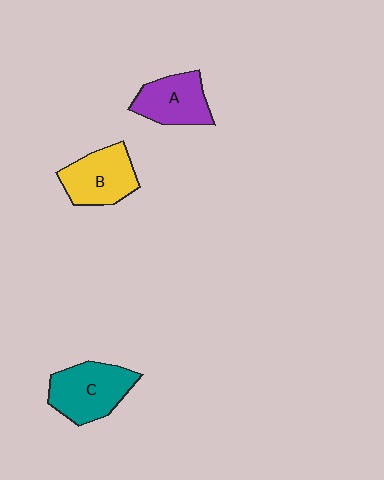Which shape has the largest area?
Shape C (teal).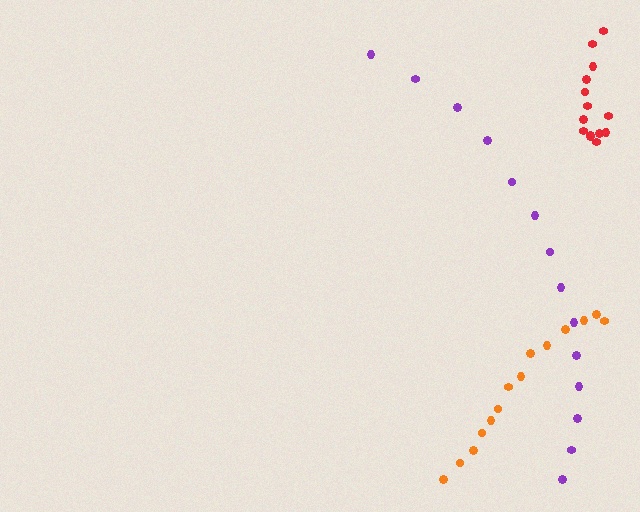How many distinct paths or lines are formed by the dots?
There are 3 distinct paths.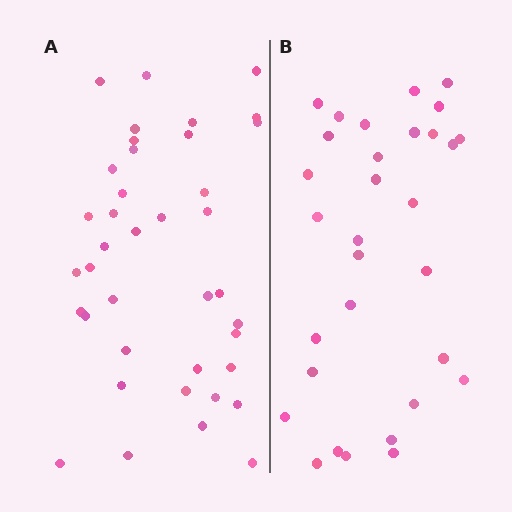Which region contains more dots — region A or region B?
Region A (the left region) has more dots.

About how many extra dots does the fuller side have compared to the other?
Region A has roughly 8 or so more dots than region B.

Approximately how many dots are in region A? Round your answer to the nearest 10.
About 40 dots. (The exact count is 39, which rounds to 40.)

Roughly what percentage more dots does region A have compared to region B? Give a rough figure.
About 25% more.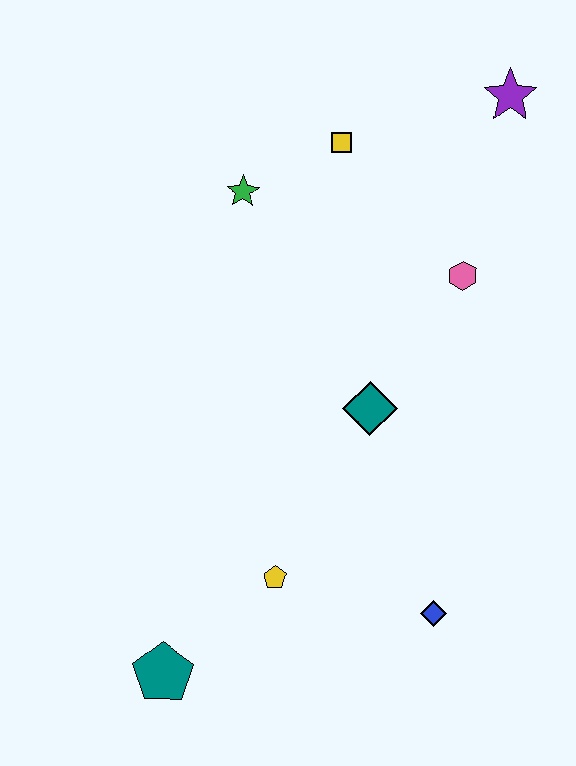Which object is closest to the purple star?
The yellow square is closest to the purple star.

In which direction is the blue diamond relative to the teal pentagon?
The blue diamond is to the right of the teal pentagon.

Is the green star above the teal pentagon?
Yes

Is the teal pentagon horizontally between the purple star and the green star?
No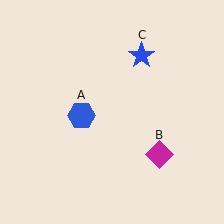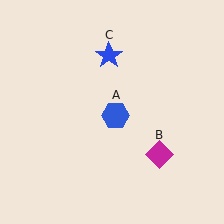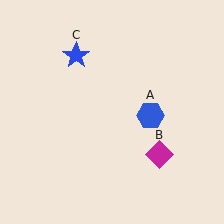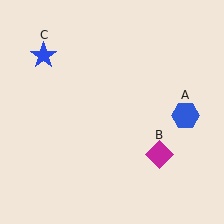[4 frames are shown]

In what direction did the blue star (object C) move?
The blue star (object C) moved left.